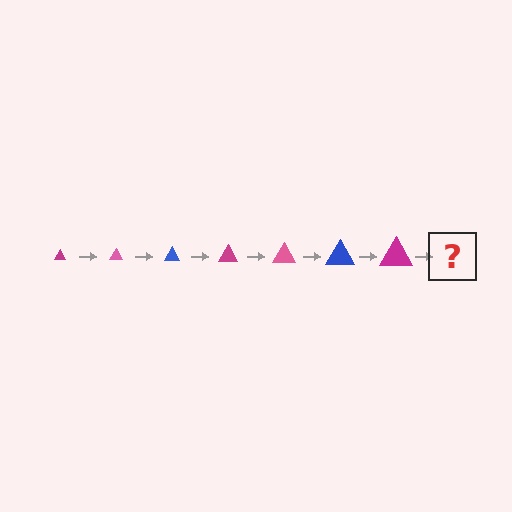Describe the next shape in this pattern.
It should be a pink triangle, larger than the previous one.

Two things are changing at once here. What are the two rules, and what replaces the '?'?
The two rules are that the triangle grows larger each step and the color cycles through magenta, pink, and blue. The '?' should be a pink triangle, larger than the previous one.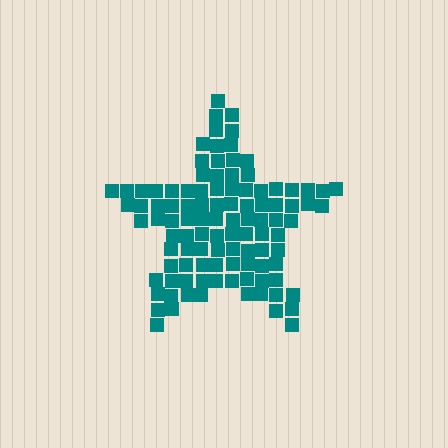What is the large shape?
The large shape is a star.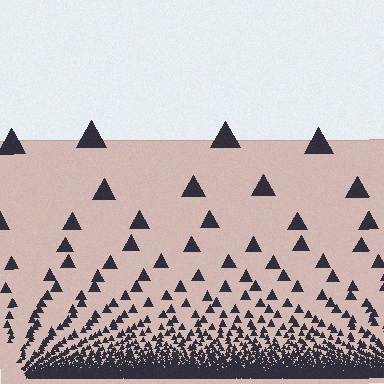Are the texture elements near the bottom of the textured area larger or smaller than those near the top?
Smaller. The gradient is inverted — elements near the bottom are smaller and denser.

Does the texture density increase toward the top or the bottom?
Density increases toward the bottom.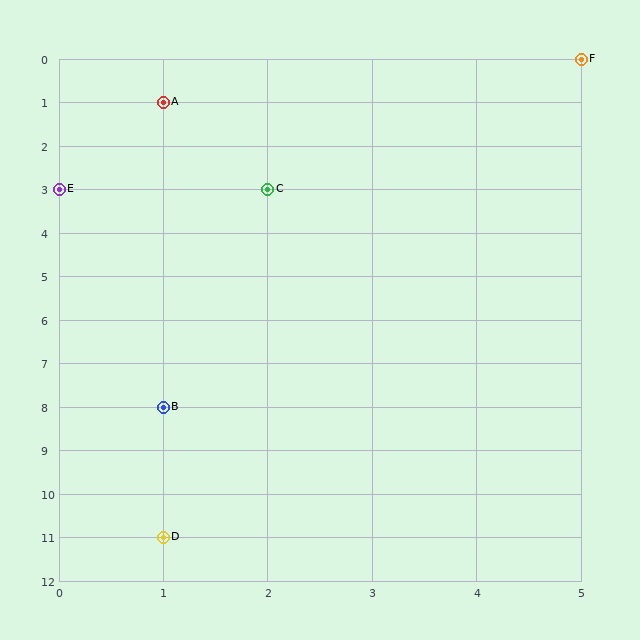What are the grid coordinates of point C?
Point C is at grid coordinates (2, 3).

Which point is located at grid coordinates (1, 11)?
Point D is at (1, 11).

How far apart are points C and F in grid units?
Points C and F are 3 columns and 3 rows apart (about 4.2 grid units diagonally).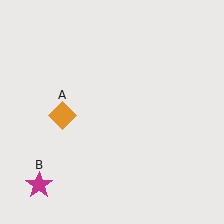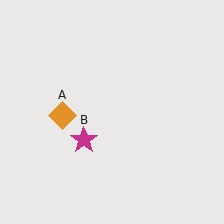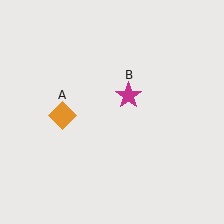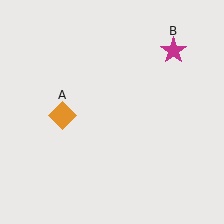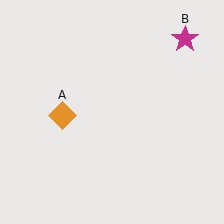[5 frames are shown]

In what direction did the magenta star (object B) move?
The magenta star (object B) moved up and to the right.